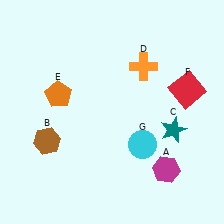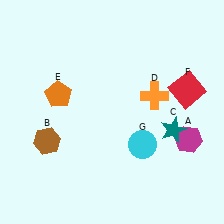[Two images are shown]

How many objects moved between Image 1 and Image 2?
2 objects moved between the two images.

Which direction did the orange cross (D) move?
The orange cross (D) moved down.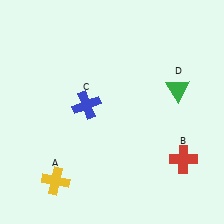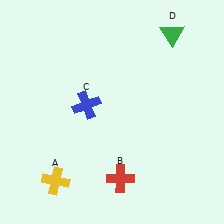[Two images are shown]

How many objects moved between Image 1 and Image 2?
2 objects moved between the two images.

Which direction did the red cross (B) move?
The red cross (B) moved left.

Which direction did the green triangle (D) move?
The green triangle (D) moved up.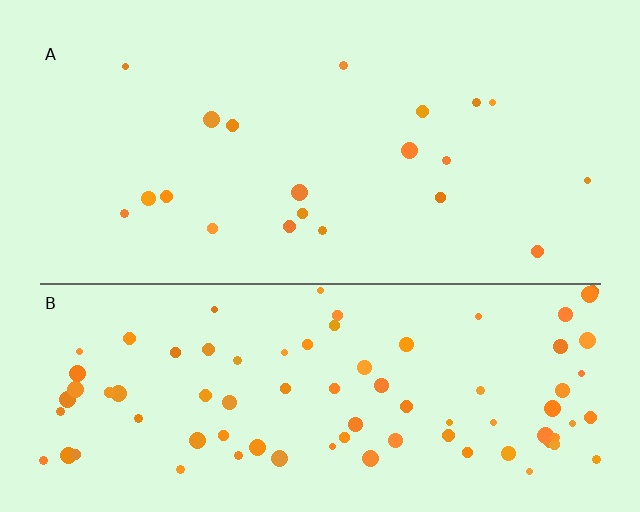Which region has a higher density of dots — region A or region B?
B (the bottom).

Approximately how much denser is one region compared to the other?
Approximately 4.1× — region B over region A.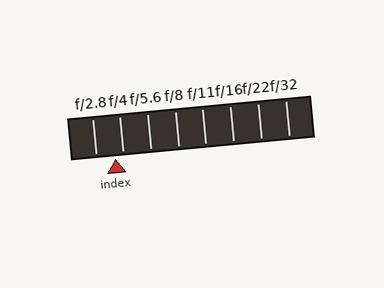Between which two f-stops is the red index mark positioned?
The index mark is between f/2.8 and f/4.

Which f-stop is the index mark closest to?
The index mark is closest to f/4.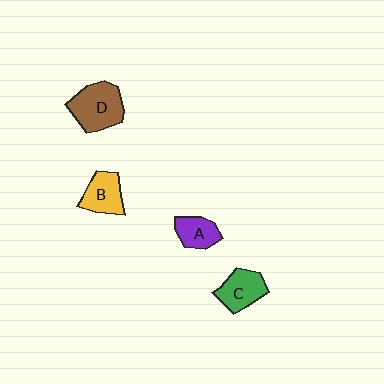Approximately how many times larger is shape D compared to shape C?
Approximately 1.3 times.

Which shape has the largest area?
Shape D (brown).